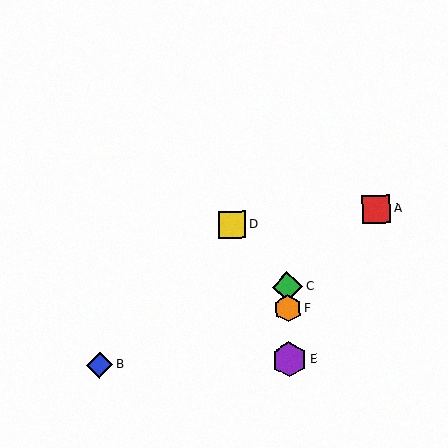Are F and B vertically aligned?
No, F is at x≈288 and B is at x≈100.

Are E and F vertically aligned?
Yes, both are at x≈289.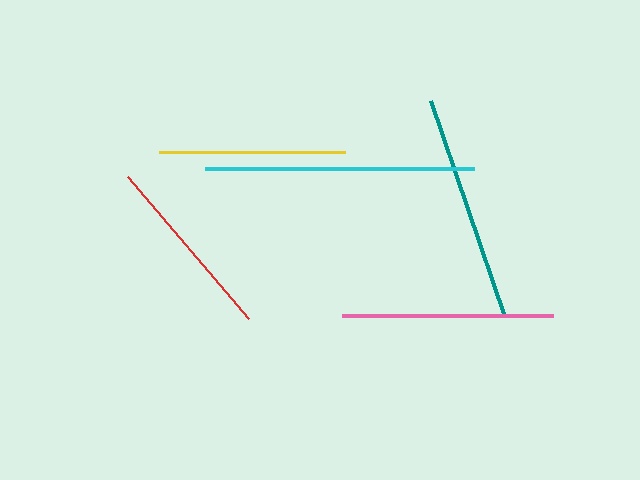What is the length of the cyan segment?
The cyan segment is approximately 269 pixels long.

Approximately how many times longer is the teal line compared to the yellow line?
The teal line is approximately 1.2 times the length of the yellow line.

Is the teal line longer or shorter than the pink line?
The teal line is longer than the pink line.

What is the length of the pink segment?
The pink segment is approximately 211 pixels long.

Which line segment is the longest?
The cyan line is the longest at approximately 269 pixels.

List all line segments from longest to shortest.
From longest to shortest: cyan, teal, pink, red, yellow.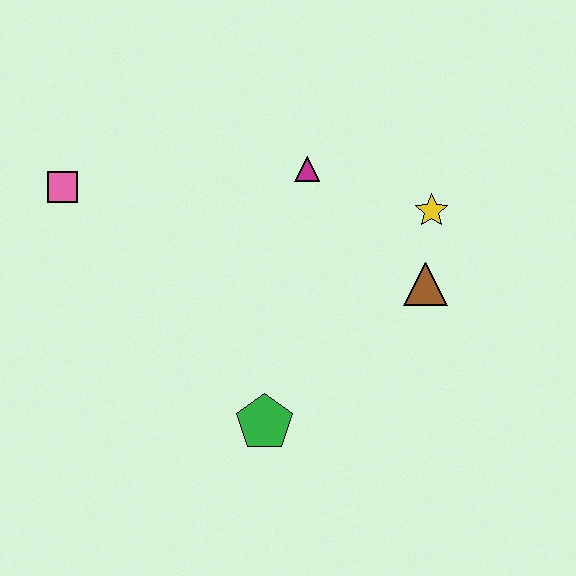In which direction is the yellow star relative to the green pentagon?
The yellow star is above the green pentagon.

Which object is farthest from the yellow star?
The pink square is farthest from the yellow star.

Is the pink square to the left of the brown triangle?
Yes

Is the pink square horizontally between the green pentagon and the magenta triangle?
No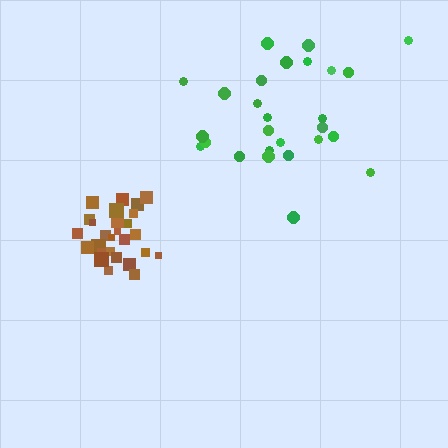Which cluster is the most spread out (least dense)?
Green.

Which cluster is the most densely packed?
Brown.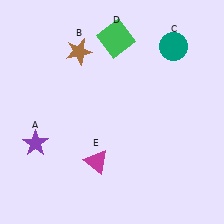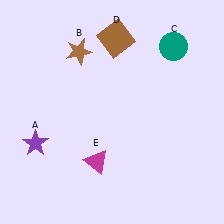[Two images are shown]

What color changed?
The square (D) changed from green in Image 1 to brown in Image 2.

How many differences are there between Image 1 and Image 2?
There is 1 difference between the two images.